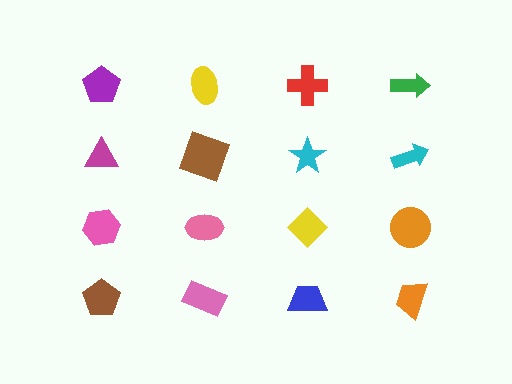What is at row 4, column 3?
A blue trapezoid.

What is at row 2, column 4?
A cyan arrow.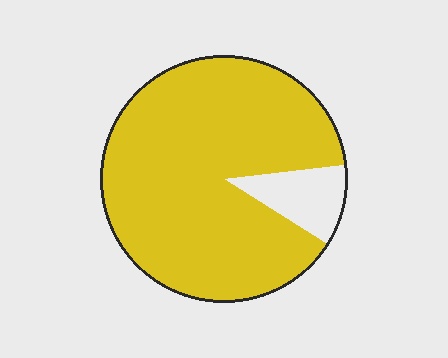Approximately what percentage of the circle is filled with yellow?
Approximately 90%.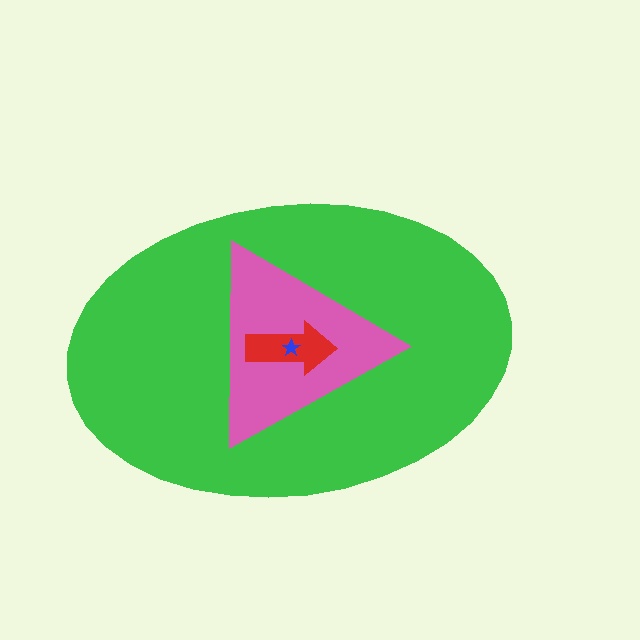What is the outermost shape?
The green ellipse.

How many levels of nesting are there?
4.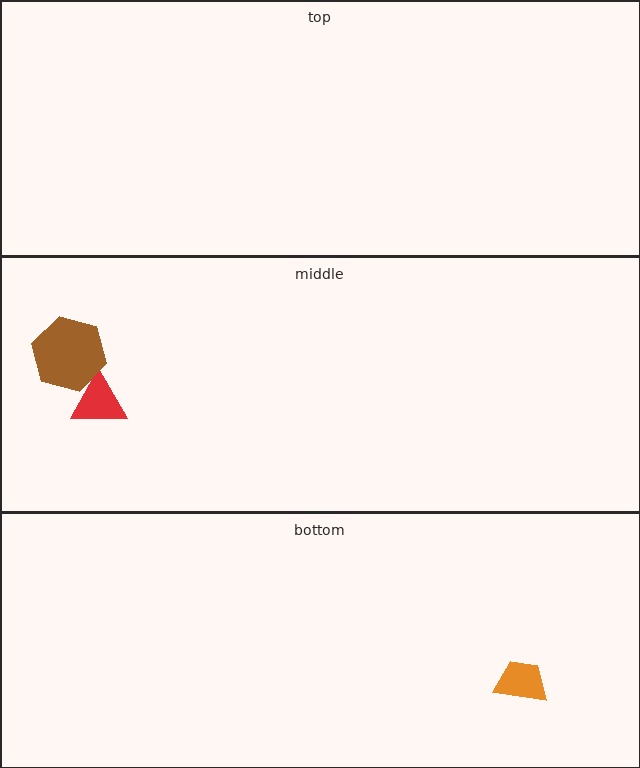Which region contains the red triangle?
The middle region.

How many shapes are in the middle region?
2.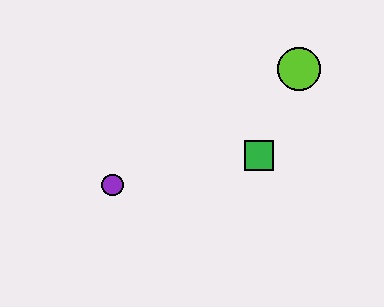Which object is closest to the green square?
The lime circle is closest to the green square.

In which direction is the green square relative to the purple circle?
The green square is to the right of the purple circle.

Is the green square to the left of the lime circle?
Yes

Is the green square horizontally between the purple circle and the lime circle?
Yes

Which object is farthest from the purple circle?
The lime circle is farthest from the purple circle.